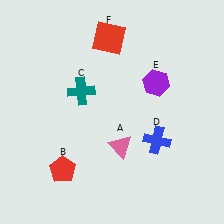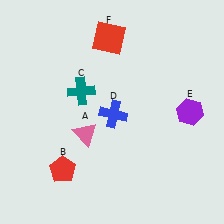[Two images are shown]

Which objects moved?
The objects that moved are: the pink triangle (A), the blue cross (D), the purple hexagon (E).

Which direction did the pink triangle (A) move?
The pink triangle (A) moved left.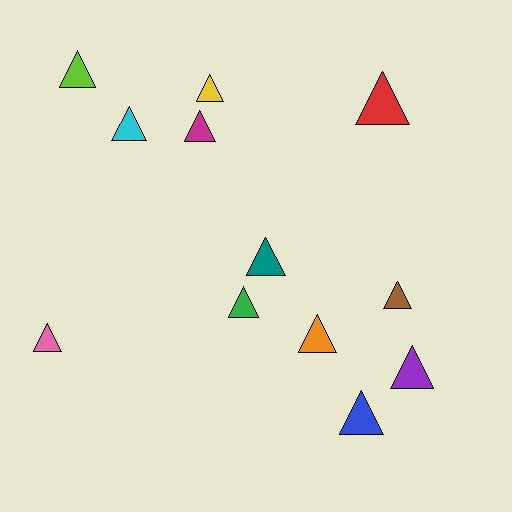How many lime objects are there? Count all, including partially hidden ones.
There is 1 lime object.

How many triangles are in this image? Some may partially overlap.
There are 12 triangles.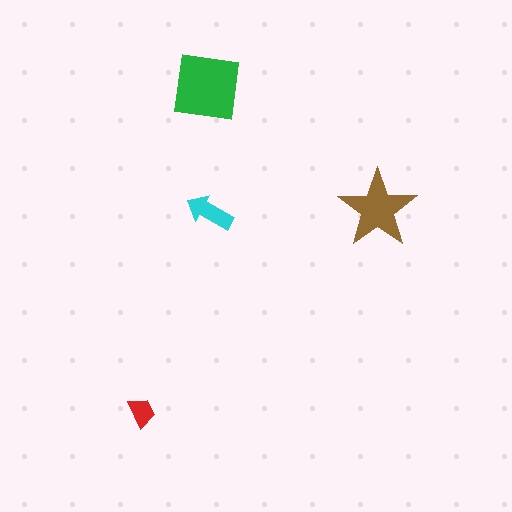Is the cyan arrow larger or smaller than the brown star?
Smaller.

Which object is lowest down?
The red trapezoid is bottommost.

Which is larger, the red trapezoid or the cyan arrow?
The cyan arrow.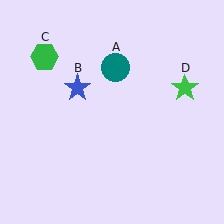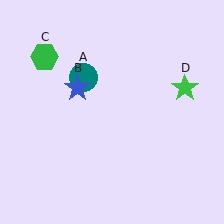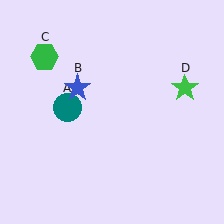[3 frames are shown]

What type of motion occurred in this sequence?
The teal circle (object A) rotated counterclockwise around the center of the scene.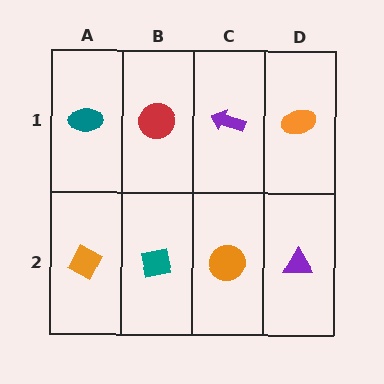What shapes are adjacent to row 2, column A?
A teal ellipse (row 1, column A), a teal square (row 2, column B).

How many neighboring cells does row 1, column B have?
3.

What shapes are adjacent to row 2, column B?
A red circle (row 1, column B), an orange diamond (row 2, column A), an orange circle (row 2, column C).